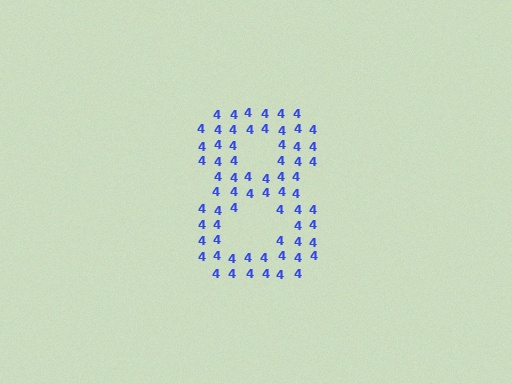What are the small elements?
The small elements are digit 4's.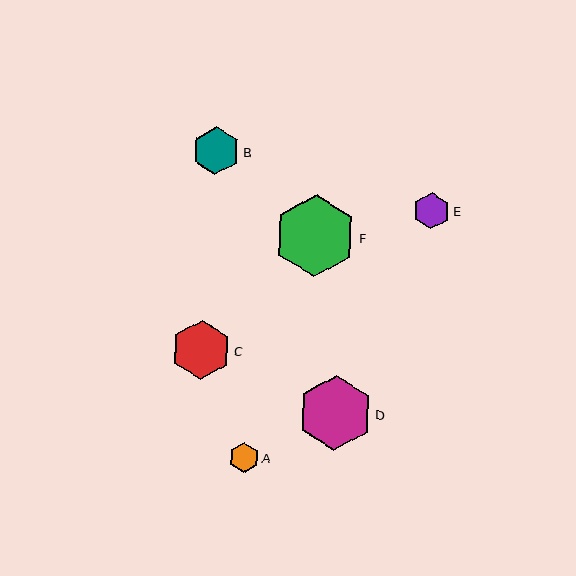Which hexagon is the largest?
Hexagon F is the largest with a size of approximately 82 pixels.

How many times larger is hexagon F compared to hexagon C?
Hexagon F is approximately 1.4 times the size of hexagon C.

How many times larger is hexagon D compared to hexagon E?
Hexagon D is approximately 2.1 times the size of hexagon E.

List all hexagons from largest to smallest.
From largest to smallest: F, D, C, B, E, A.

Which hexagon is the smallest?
Hexagon A is the smallest with a size of approximately 30 pixels.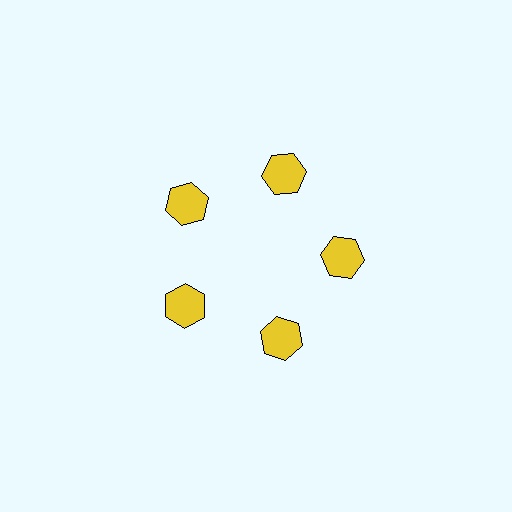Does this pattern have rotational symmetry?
Yes, this pattern has 5-fold rotational symmetry. It looks the same after rotating 72 degrees around the center.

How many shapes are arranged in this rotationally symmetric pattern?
There are 5 shapes, arranged in 5 groups of 1.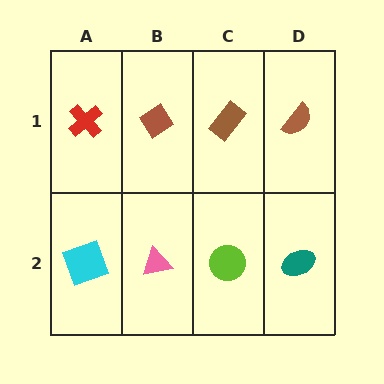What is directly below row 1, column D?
A teal ellipse.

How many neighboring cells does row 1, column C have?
3.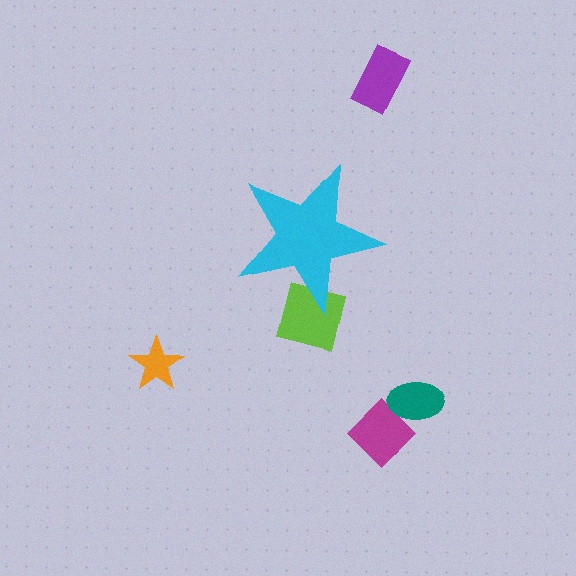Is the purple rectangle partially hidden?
No, the purple rectangle is fully visible.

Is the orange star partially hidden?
No, the orange star is fully visible.